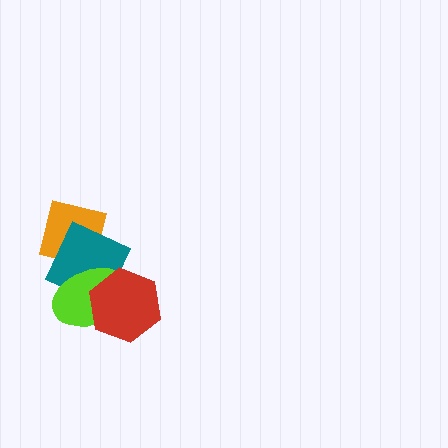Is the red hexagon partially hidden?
No, no other shape covers it.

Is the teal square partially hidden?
Yes, it is partially covered by another shape.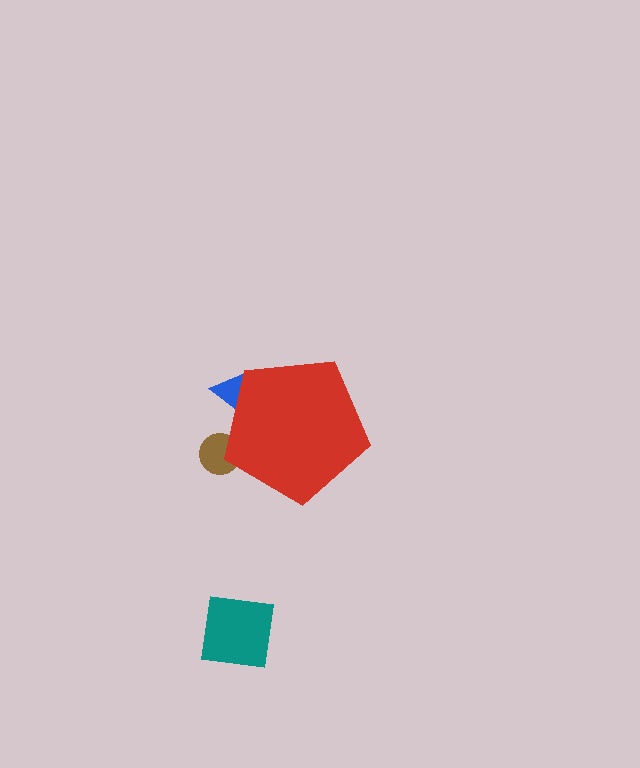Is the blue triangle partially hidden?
Yes, the blue triangle is partially hidden behind the red pentagon.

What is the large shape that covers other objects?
A red pentagon.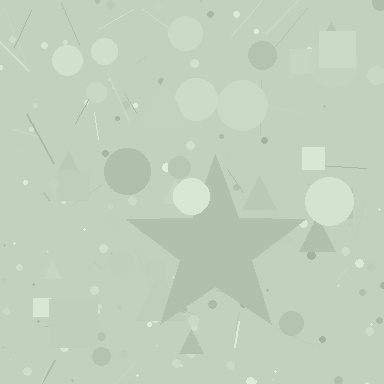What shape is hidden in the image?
A star is hidden in the image.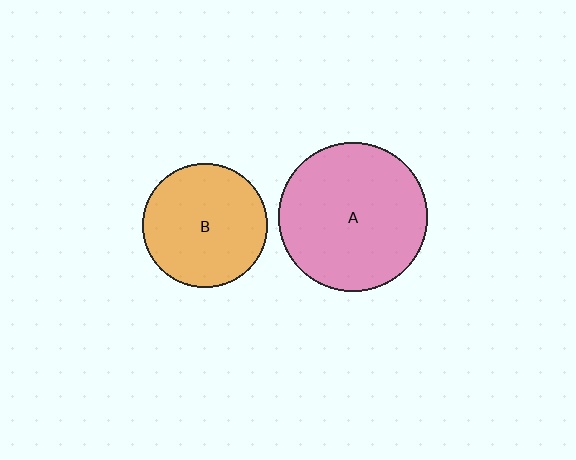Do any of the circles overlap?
No, none of the circles overlap.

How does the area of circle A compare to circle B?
Approximately 1.4 times.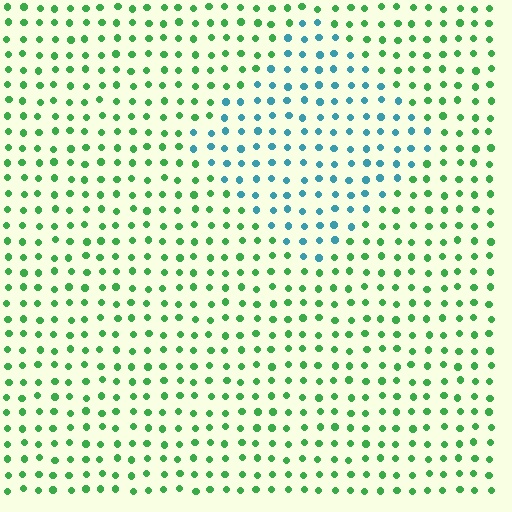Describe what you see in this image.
The image is filled with small green elements in a uniform arrangement. A diamond-shaped region is visible where the elements are tinted to a slightly different hue, forming a subtle color boundary.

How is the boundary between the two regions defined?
The boundary is defined purely by a slight shift in hue (about 60 degrees). Spacing, size, and orientation are identical on both sides.